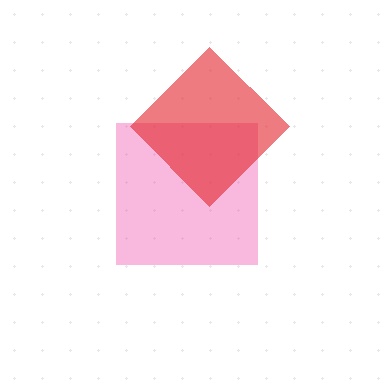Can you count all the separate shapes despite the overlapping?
Yes, there are 2 separate shapes.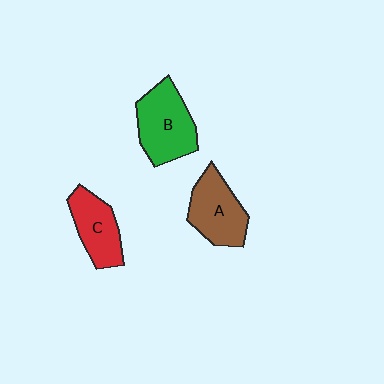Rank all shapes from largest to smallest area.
From largest to smallest: B (green), A (brown), C (red).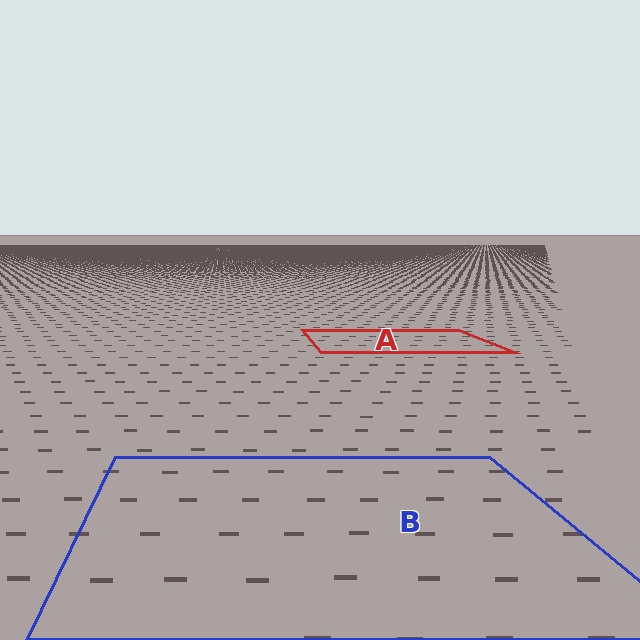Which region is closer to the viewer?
Region B is closer. The texture elements there are larger and more spread out.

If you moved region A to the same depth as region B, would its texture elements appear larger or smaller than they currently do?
They would appear larger. At a closer depth, the same texture elements are projected at a bigger on-screen size.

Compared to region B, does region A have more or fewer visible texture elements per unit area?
Region A has more texture elements per unit area — they are packed more densely because it is farther away.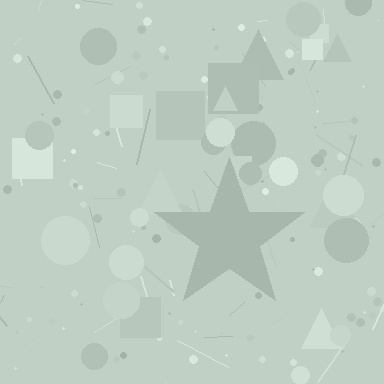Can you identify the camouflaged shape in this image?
The camouflaged shape is a star.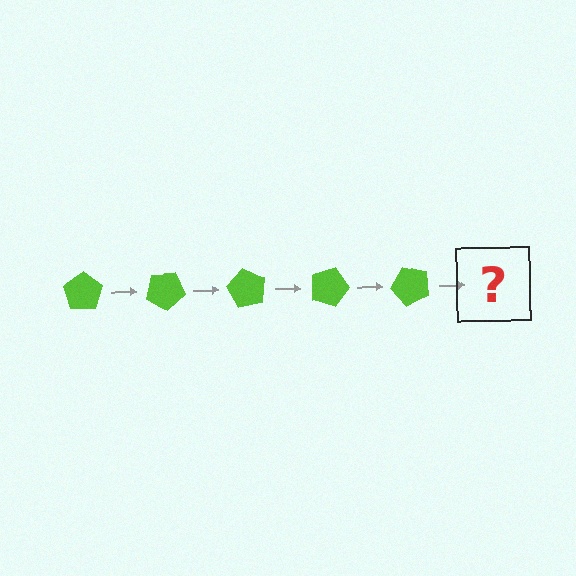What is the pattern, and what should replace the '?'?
The pattern is that the pentagon rotates 30 degrees each step. The '?' should be a lime pentagon rotated 150 degrees.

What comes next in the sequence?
The next element should be a lime pentagon rotated 150 degrees.